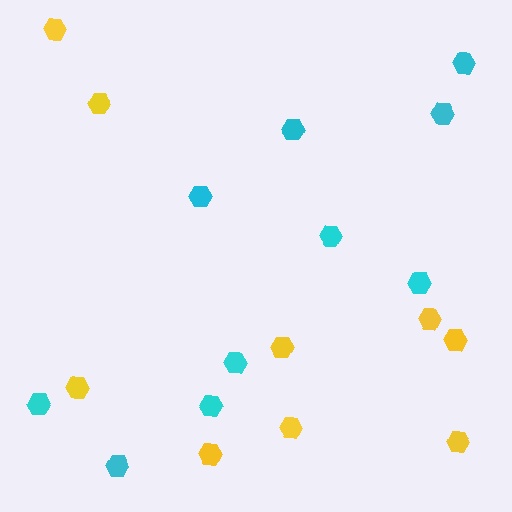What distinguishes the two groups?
There are 2 groups: one group of yellow hexagons (9) and one group of cyan hexagons (10).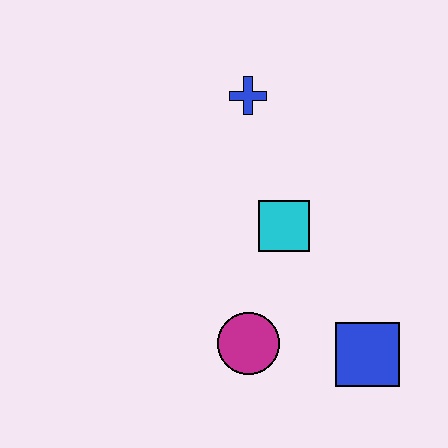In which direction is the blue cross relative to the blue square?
The blue cross is above the blue square.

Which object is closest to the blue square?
The magenta circle is closest to the blue square.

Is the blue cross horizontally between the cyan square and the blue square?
No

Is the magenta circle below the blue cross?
Yes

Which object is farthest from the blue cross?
The blue square is farthest from the blue cross.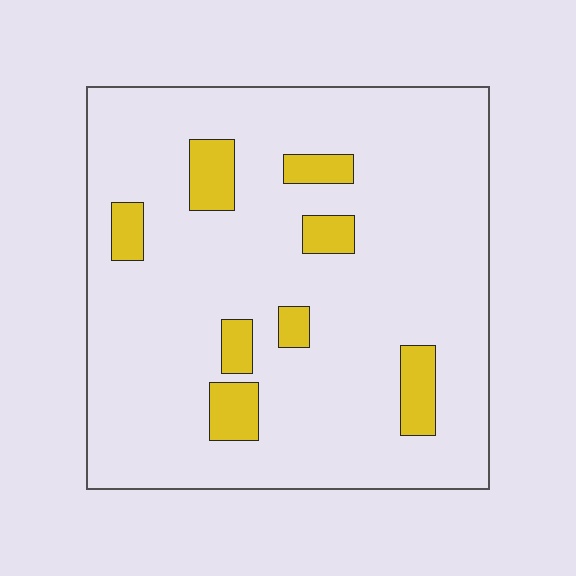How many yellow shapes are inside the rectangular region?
8.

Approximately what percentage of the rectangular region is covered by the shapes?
Approximately 10%.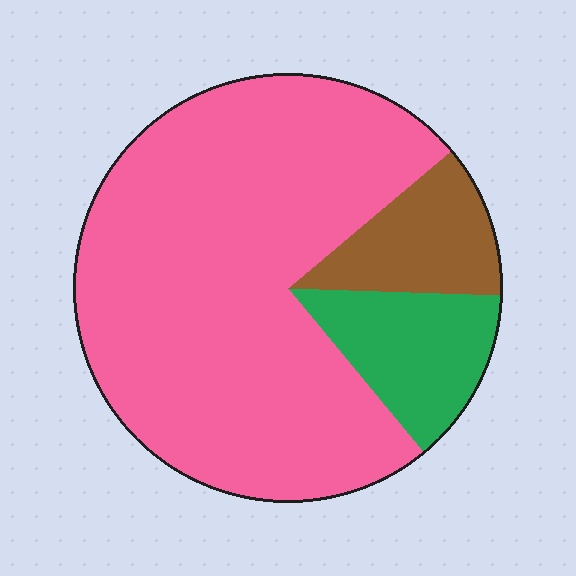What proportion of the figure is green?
Green covers roughly 15% of the figure.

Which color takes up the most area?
Pink, at roughly 75%.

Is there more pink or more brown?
Pink.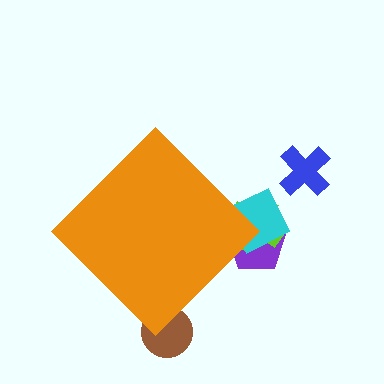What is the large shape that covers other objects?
An orange diamond.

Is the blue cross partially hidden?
No, the blue cross is fully visible.